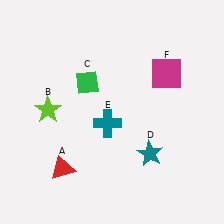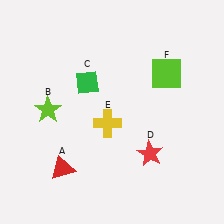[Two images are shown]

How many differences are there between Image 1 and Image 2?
There are 3 differences between the two images.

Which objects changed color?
D changed from teal to red. E changed from teal to yellow. F changed from magenta to lime.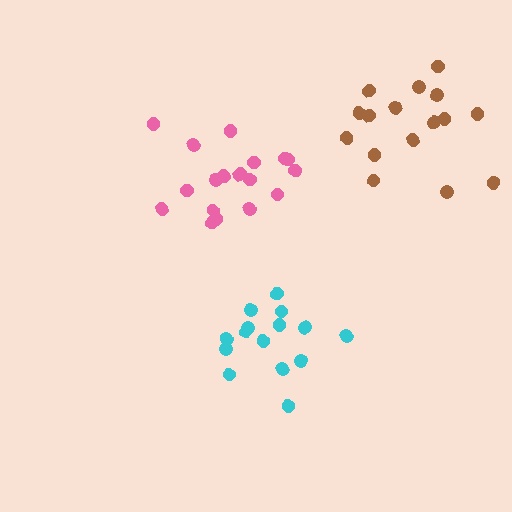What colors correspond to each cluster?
The clusters are colored: cyan, pink, brown.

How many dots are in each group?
Group 1: 15 dots, Group 2: 20 dots, Group 3: 16 dots (51 total).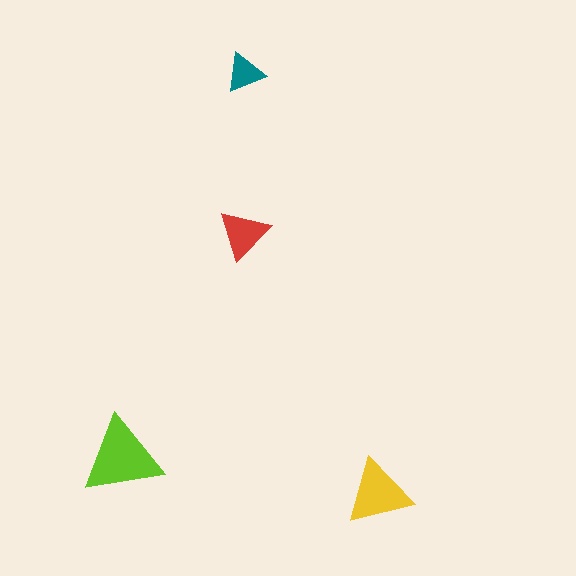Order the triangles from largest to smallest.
the lime one, the yellow one, the red one, the teal one.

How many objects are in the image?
There are 4 objects in the image.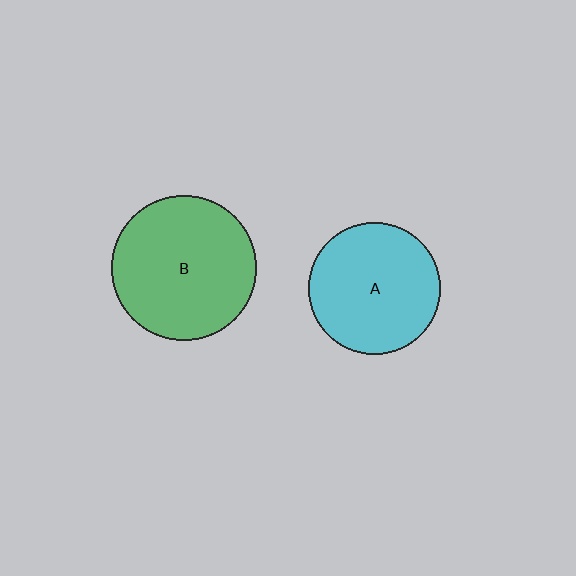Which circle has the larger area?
Circle B (green).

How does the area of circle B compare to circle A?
Approximately 1.2 times.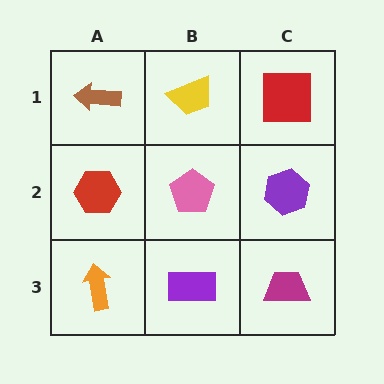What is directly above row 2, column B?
A yellow trapezoid.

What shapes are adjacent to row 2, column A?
A brown arrow (row 1, column A), an orange arrow (row 3, column A), a pink pentagon (row 2, column B).